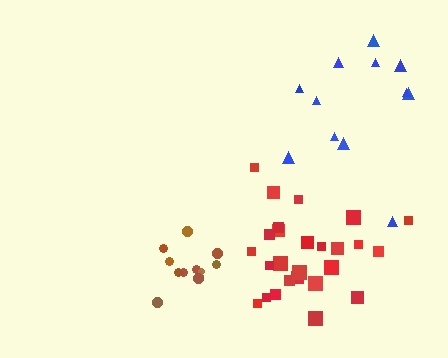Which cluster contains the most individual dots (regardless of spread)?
Red (26).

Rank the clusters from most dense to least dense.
brown, red, blue.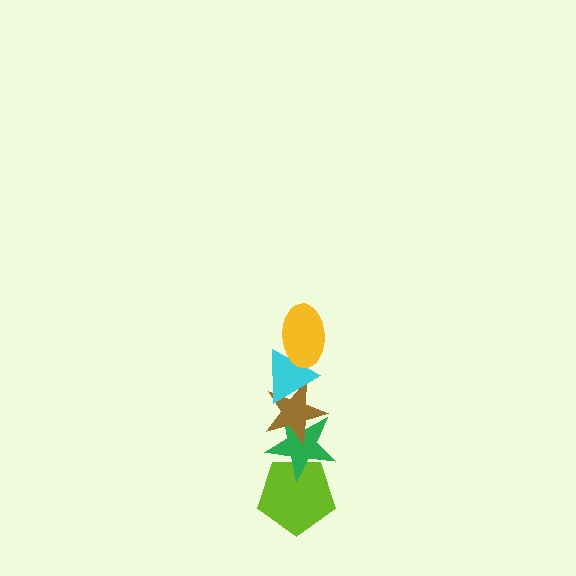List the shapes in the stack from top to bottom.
From top to bottom: the yellow ellipse, the cyan triangle, the brown star, the green star, the lime pentagon.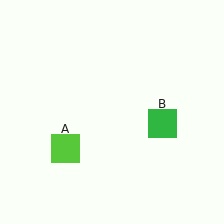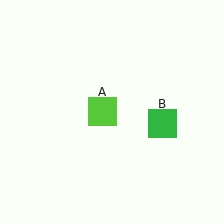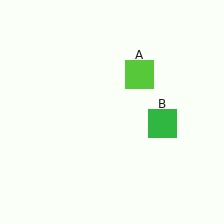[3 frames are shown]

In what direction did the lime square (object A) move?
The lime square (object A) moved up and to the right.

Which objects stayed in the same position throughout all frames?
Green square (object B) remained stationary.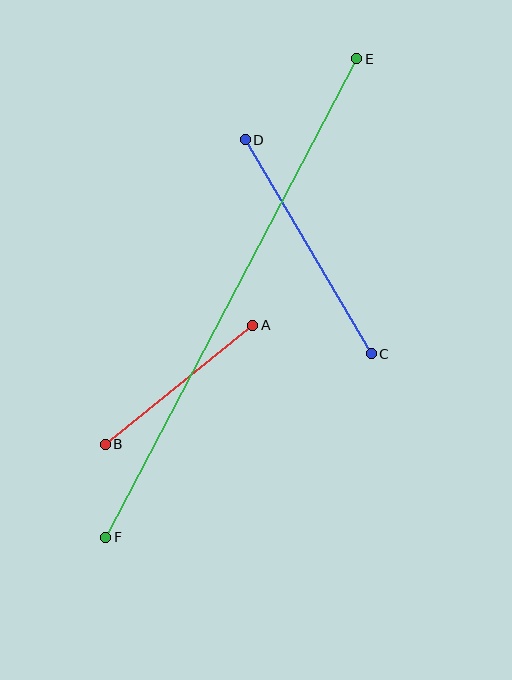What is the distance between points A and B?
The distance is approximately 189 pixels.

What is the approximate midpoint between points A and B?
The midpoint is at approximately (179, 385) pixels.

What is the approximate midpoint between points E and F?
The midpoint is at approximately (231, 298) pixels.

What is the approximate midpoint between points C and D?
The midpoint is at approximately (308, 247) pixels.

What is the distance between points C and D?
The distance is approximately 248 pixels.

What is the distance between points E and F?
The distance is approximately 540 pixels.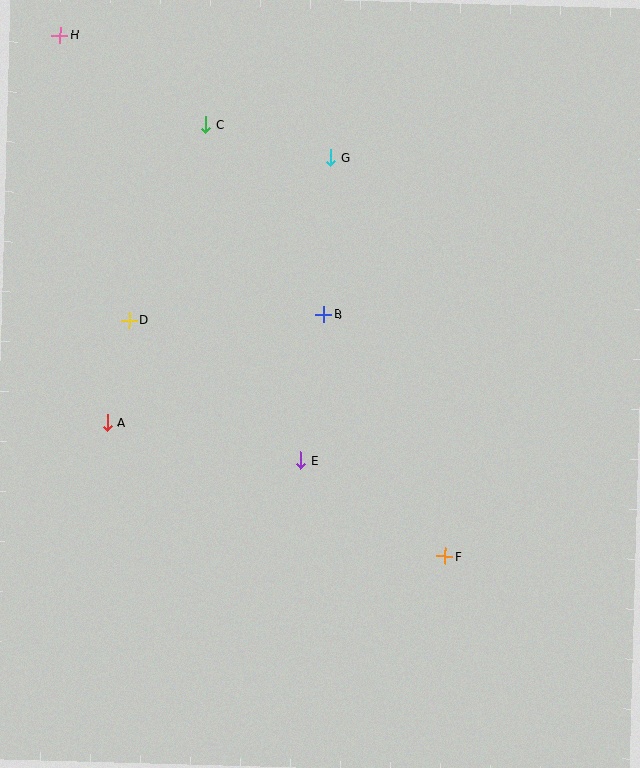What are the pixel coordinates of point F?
Point F is at (445, 556).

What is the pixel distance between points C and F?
The distance between C and F is 494 pixels.